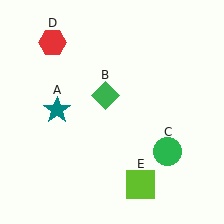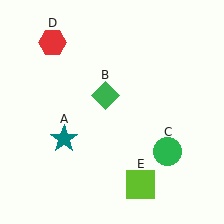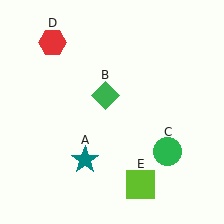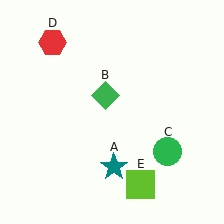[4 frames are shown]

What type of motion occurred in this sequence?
The teal star (object A) rotated counterclockwise around the center of the scene.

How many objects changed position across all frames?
1 object changed position: teal star (object A).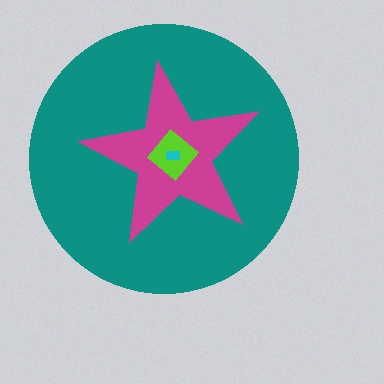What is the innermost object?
The cyan rectangle.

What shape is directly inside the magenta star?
The lime diamond.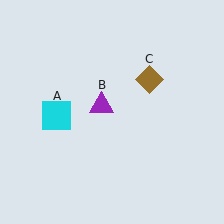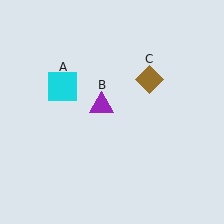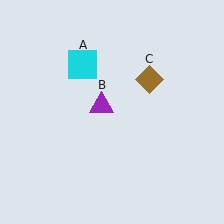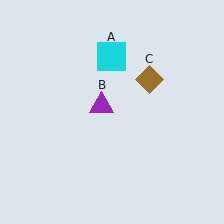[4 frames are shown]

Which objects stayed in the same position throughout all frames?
Purple triangle (object B) and brown diamond (object C) remained stationary.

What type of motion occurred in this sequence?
The cyan square (object A) rotated clockwise around the center of the scene.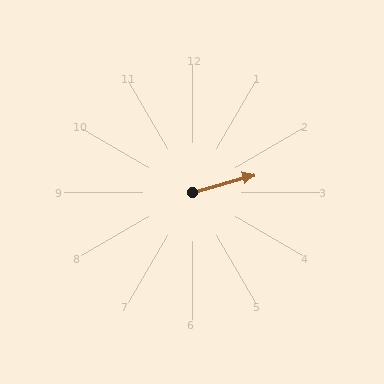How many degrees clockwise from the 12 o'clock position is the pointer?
Approximately 74 degrees.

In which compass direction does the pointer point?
East.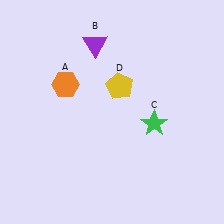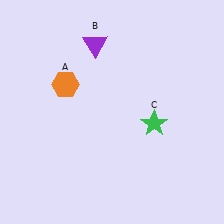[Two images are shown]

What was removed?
The yellow pentagon (D) was removed in Image 2.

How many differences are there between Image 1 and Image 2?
There is 1 difference between the two images.